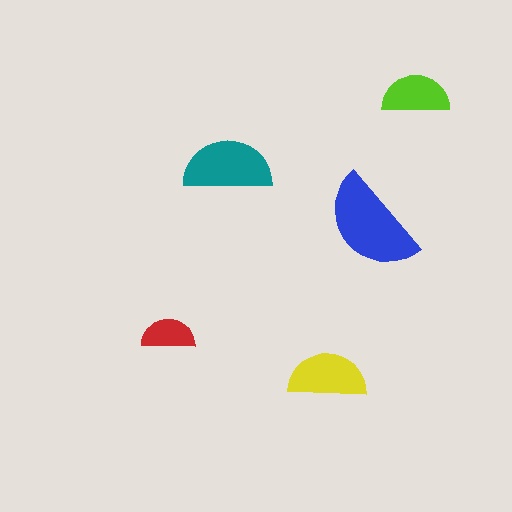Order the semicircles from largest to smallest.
the blue one, the teal one, the yellow one, the lime one, the red one.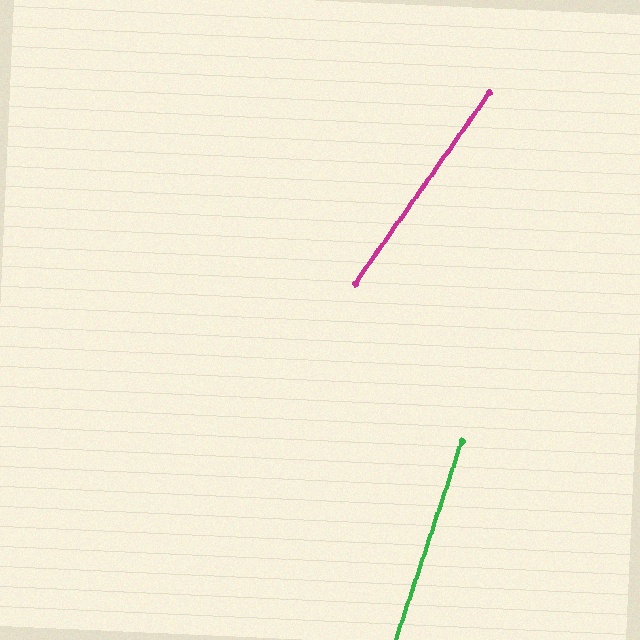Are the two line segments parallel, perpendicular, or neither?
Neither parallel nor perpendicular — they differ by about 17°.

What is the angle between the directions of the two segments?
Approximately 17 degrees.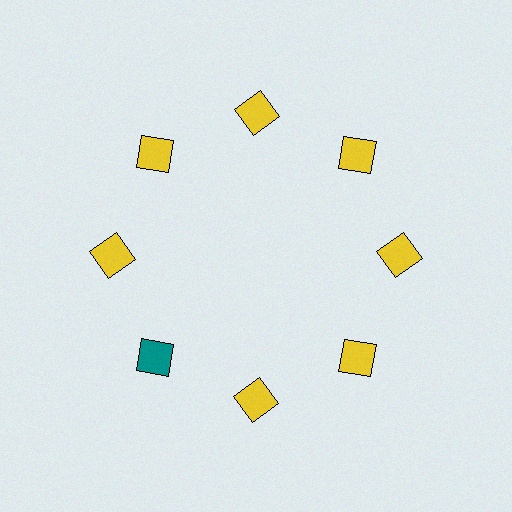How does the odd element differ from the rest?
It has a different color: teal instead of yellow.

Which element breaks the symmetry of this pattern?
The teal square at roughly the 8 o'clock position breaks the symmetry. All other shapes are yellow squares.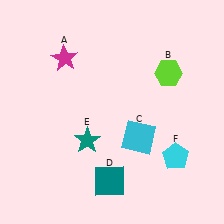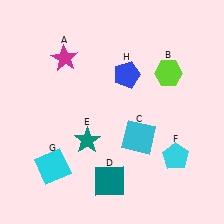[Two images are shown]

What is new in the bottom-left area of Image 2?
A cyan square (G) was added in the bottom-left area of Image 2.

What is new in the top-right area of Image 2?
A blue pentagon (H) was added in the top-right area of Image 2.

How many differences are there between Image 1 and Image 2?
There are 2 differences between the two images.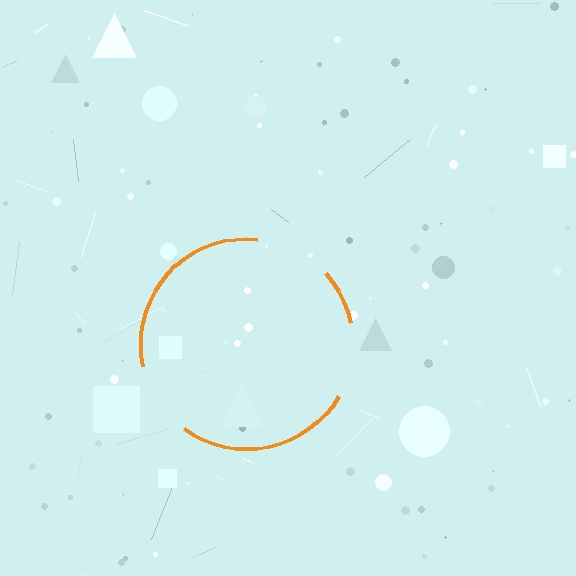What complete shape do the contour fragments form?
The contour fragments form a circle.